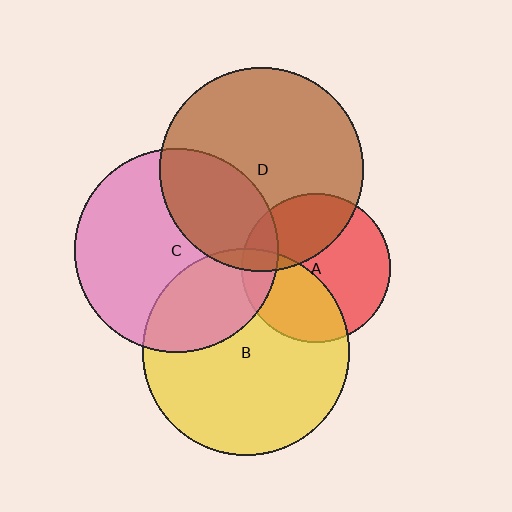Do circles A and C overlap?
Yes.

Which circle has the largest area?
Circle B (yellow).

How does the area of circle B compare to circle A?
Approximately 1.9 times.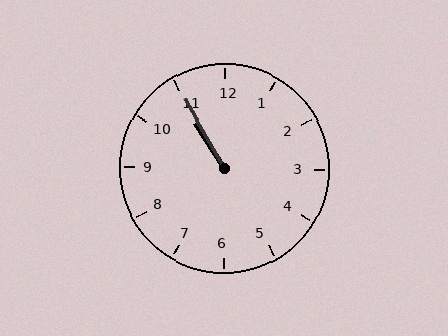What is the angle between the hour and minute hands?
Approximately 2 degrees.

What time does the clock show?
10:55.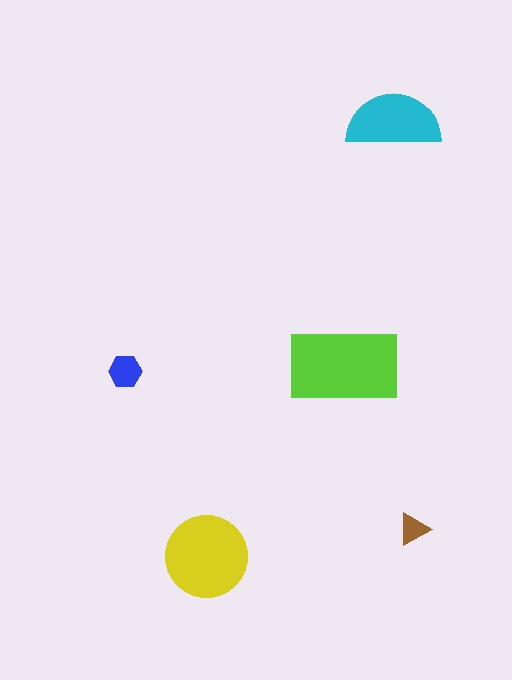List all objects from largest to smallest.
The lime rectangle, the yellow circle, the cyan semicircle, the blue hexagon, the brown triangle.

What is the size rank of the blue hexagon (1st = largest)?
4th.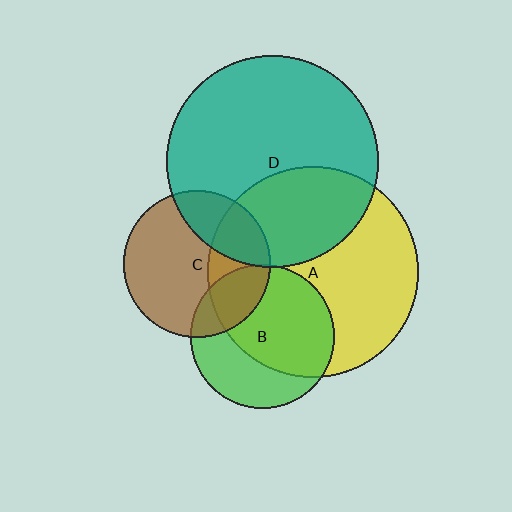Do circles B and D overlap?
Yes.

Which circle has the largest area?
Circle D (teal).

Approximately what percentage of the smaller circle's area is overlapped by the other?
Approximately 5%.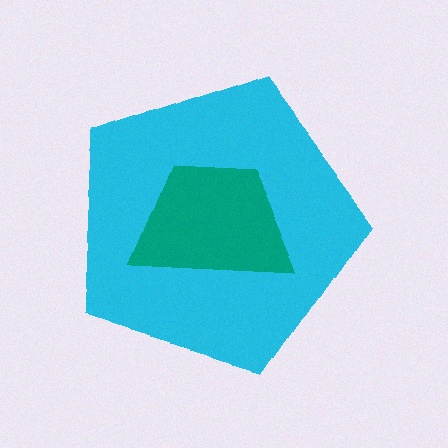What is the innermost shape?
The teal trapezoid.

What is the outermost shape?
The cyan pentagon.